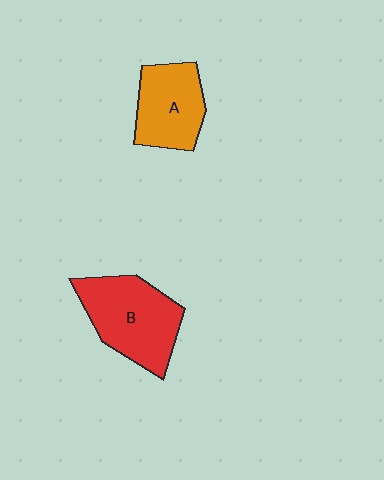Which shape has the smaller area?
Shape A (orange).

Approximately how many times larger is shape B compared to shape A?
Approximately 1.3 times.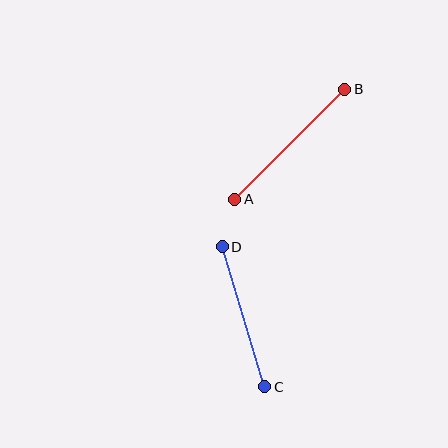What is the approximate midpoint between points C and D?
The midpoint is at approximately (244, 317) pixels.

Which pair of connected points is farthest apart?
Points A and B are farthest apart.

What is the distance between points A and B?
The distance is approximately 155 pixels.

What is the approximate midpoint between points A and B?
The midpoint is at approximately (290, 144) pixels.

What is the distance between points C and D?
The distance is approximately 147 pixels.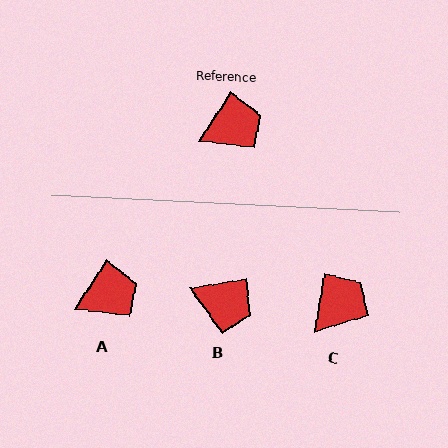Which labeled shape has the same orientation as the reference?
A.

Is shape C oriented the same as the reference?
No, it is off by about 24 degrees.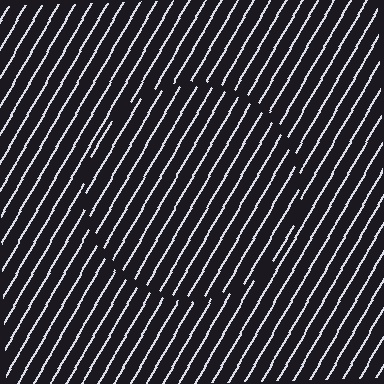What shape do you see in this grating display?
An illusory circle. The interior of the shape contains the same grating, shifted by half a period — the contour is defined by the phase discontinuity where line-ends from the inner and outer gratings abut.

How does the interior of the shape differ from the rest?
The interior of the shape contains the same grating, shifted by half a period — the contour is defined by the phase discontinuity where line-ends from the inner and outer gratings abut.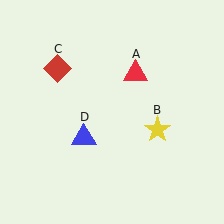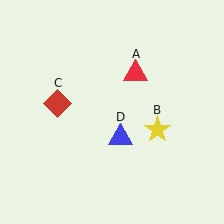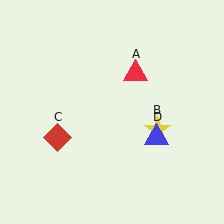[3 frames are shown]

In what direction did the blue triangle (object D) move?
The blue triangle (object D) moved right.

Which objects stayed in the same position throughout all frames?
Red triangle (object A) and yellow star (object B) remained stationary.